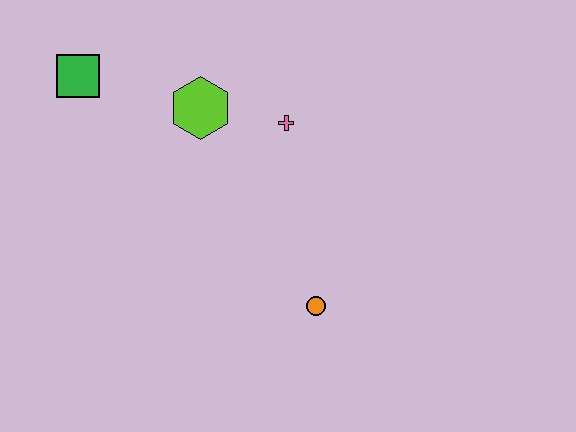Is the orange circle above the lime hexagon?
No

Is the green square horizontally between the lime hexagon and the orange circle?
No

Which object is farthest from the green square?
The orange circle is farthest from the green square.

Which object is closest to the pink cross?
The lime hexagon is closest to the pink cross.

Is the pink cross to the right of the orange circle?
No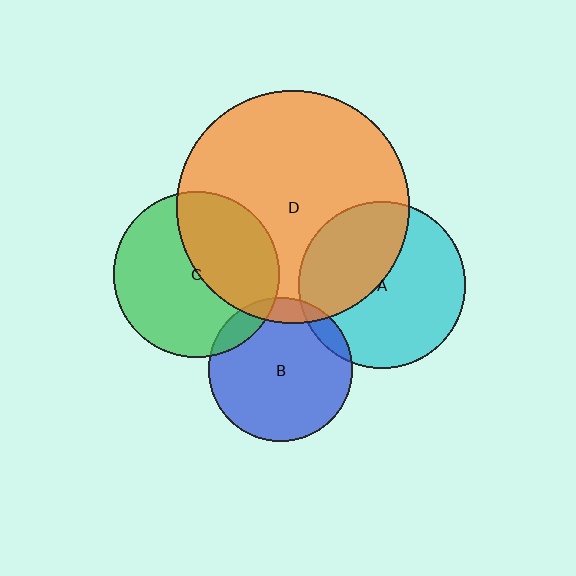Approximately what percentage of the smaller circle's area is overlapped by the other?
Approximately 40%.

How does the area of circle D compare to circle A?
Approximately 1.9 times.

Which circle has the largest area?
Circle D (orange).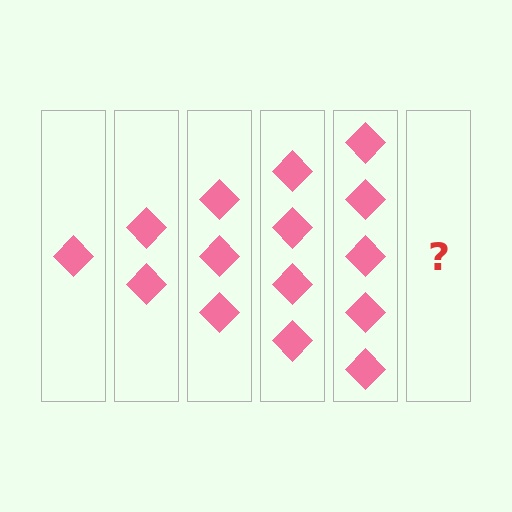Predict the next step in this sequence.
The next step is 6 diamonds.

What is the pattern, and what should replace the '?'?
The pattern is that each step adds one more diamond. The '?' should be 6 diamonds.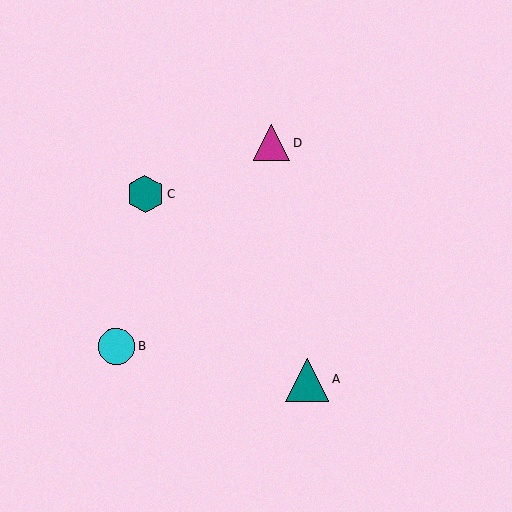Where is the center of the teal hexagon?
The center of the teal hexagon is at (145, 194).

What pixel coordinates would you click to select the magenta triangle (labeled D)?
Click at (272, 142) to select the magenta triangle D.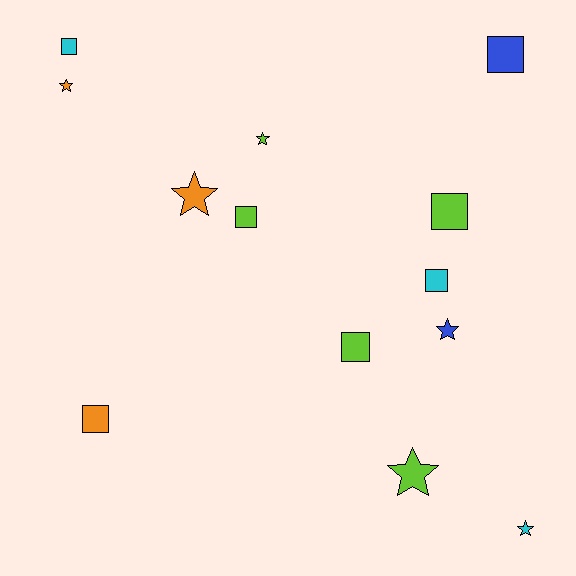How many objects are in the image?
There are 13 objects.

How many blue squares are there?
There is 1 blue square.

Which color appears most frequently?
Lime, with 5 objects.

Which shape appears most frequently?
Square, with 7 objects.